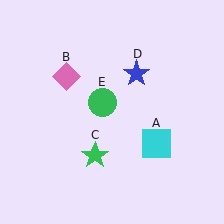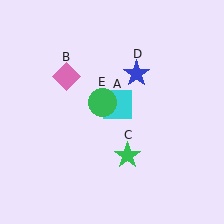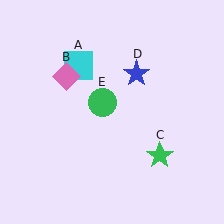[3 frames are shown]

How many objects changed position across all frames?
2 objects changed position: cyan square (object A), green star (object C).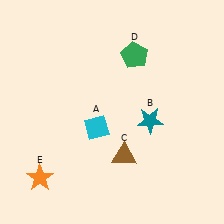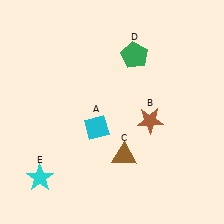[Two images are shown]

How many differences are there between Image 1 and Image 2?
There are 2 differences between the two images.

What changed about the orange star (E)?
In Image 1, E is orange. In Image 2, it changed to cyan.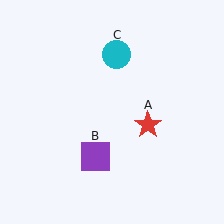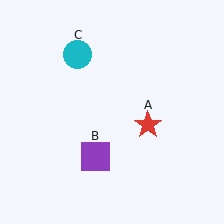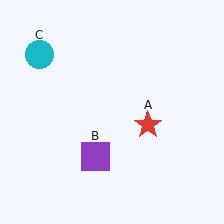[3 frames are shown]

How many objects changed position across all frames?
1 object changed position: cyan circle (object C).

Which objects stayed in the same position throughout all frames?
Red star (object A) and purple square (object B) remained stationary.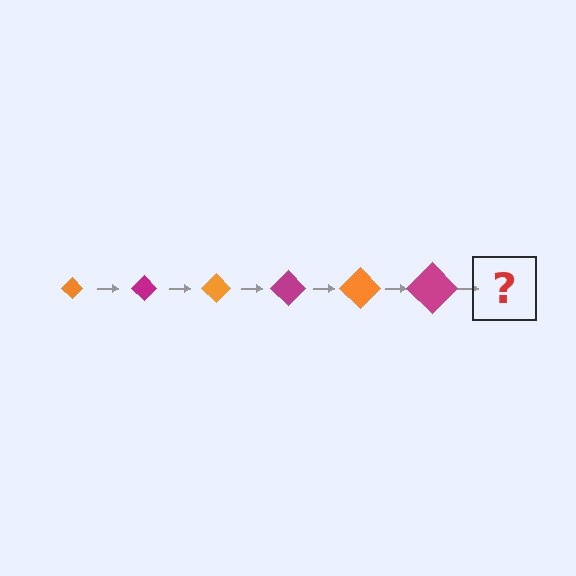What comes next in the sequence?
The next element should be an orange diamond, larger than the previous one.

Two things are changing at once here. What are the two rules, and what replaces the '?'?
The two rules are that the diamond grows larger each step and the color cycles through orange and magenta. The '?' should be an orange diamond, larger than the previous one.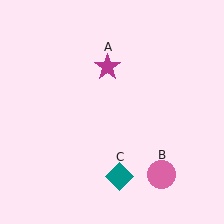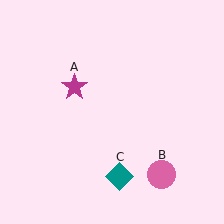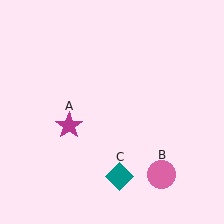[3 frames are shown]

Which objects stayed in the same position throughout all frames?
Pink circle (object B) and teal diamond (object C) remained stationary.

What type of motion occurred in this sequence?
The magenta star (object A) rotated counterclockwise around the center of the scene.